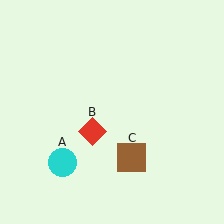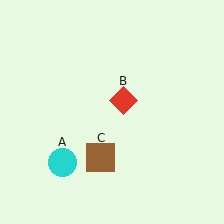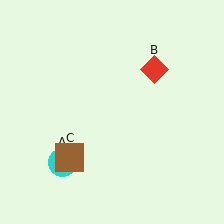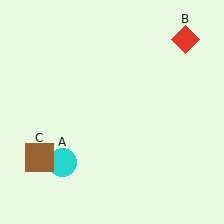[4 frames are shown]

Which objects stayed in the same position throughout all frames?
Cyan circle (object A) remained stationary.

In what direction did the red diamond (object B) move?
The red diamond (object B) moved up and to the right.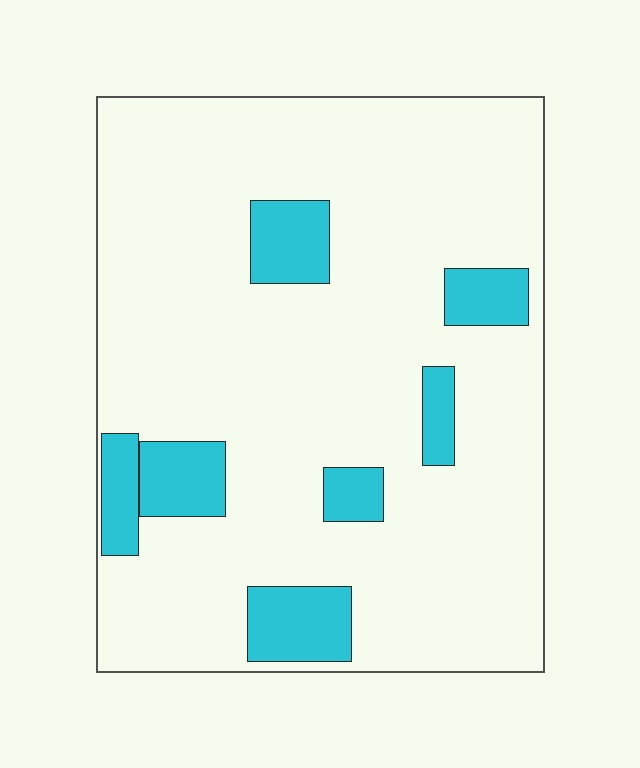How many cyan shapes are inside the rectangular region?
7.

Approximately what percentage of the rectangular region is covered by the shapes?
Approximately 15%.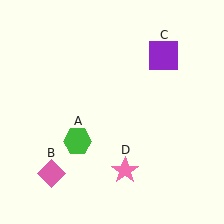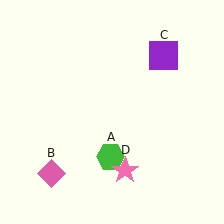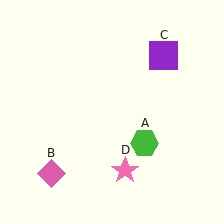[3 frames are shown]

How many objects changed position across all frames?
1 object changed position: green hexagon (object A).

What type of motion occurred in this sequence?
The green hexagon (object A) rotated counterclockwise around the center of the scene.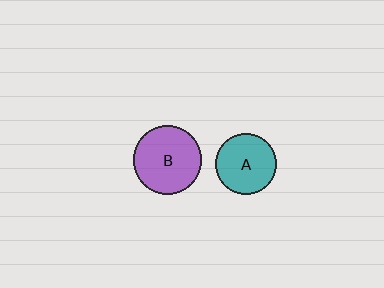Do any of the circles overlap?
No, none of the circles overlap.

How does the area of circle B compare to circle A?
Approximately 1.3 times.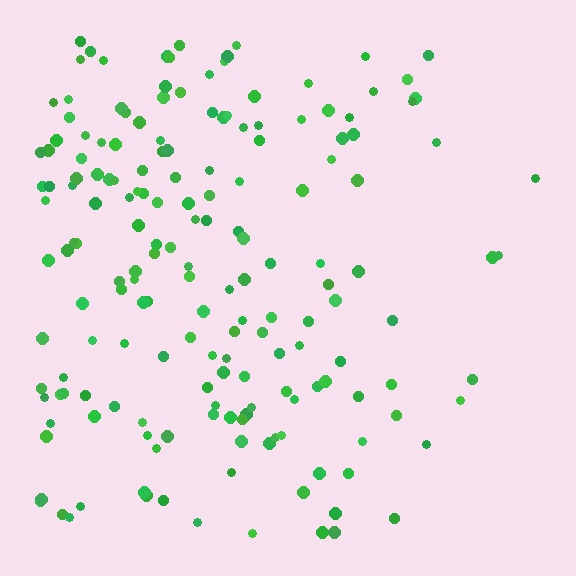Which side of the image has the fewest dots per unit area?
The right.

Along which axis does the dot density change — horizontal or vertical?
Horizontal.